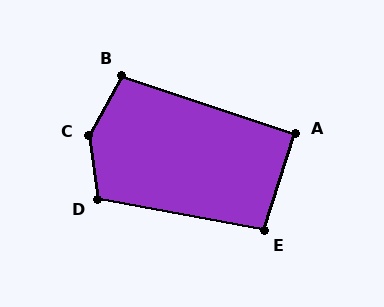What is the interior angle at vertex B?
Approximately 100 degrees (obtuse).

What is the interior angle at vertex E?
Approximately 98 degrees (obtuse).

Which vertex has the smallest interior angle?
A, at approximately 91 degrees.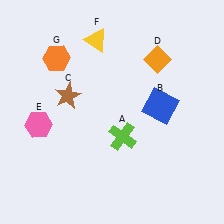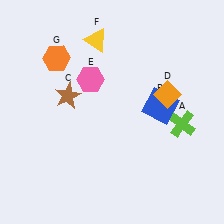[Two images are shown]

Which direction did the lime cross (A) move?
The lime cross (A) moved right.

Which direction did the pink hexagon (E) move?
The pink hexagon (E) moved right.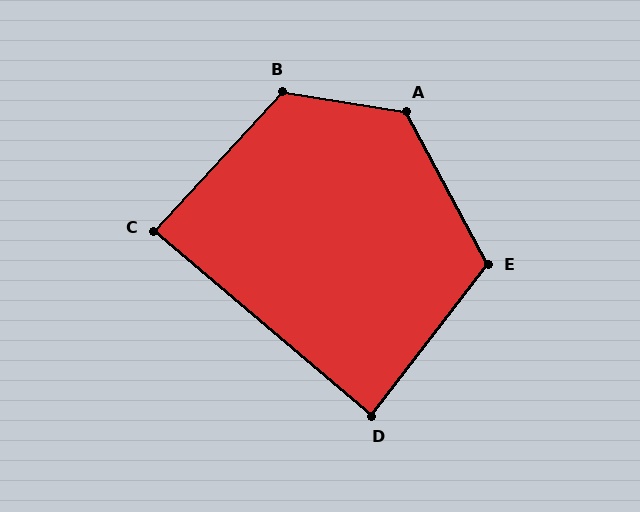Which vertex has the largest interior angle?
A, at approximately 127 degrees.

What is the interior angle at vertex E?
Approximately 114 degrees (obtuse).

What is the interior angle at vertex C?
Approximately 88 degrees (approximately right).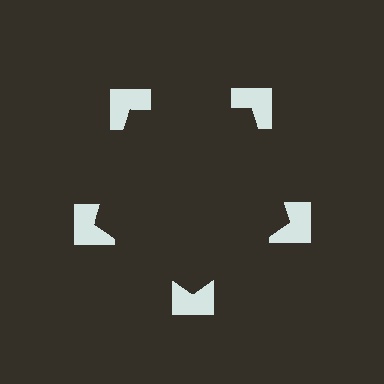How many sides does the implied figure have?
5 sides.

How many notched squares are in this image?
There are 5 — one at each vertex of the illusory pentagon.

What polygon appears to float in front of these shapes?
An illusory pentagon — its edges are inferred from the aligned wedge cuts in the notched squares, not physically drawn.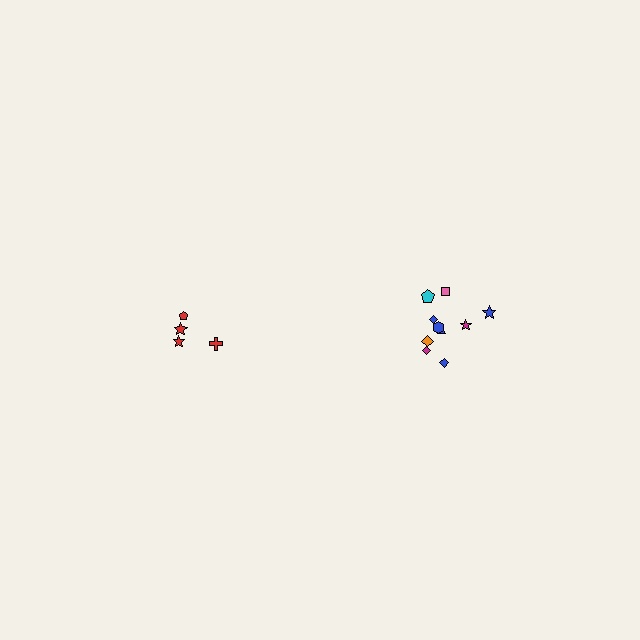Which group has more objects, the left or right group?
The right group.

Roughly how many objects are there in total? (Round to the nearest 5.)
Roughly 15 objects in total.